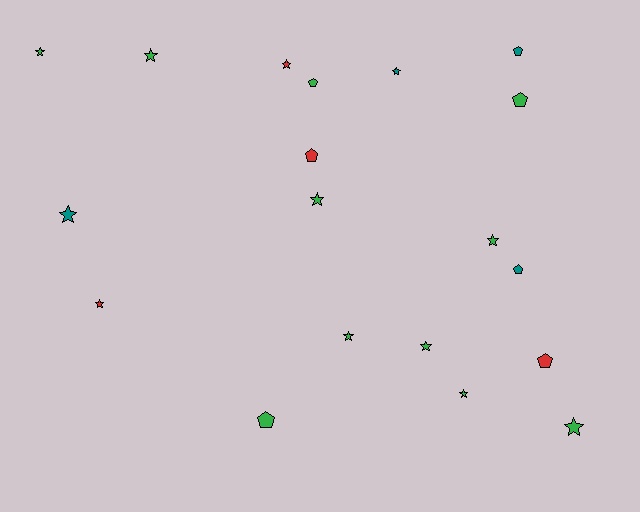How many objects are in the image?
There are 19 objects.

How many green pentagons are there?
There are 3 green pentagons.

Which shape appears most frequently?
Star, with 12 objects.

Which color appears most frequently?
Green, with 11 objects.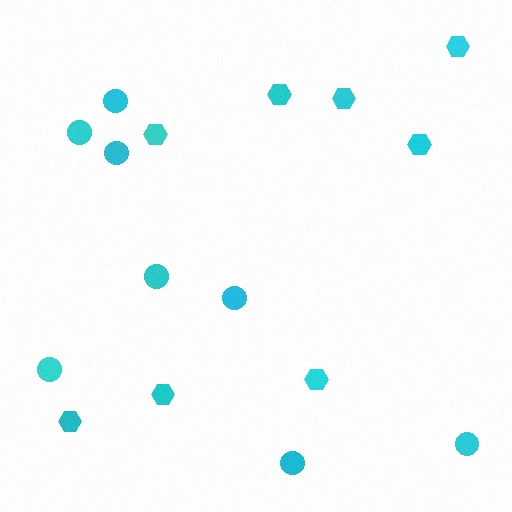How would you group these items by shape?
There are 2 groups: one group of circles (8) and one group of hexagons (8).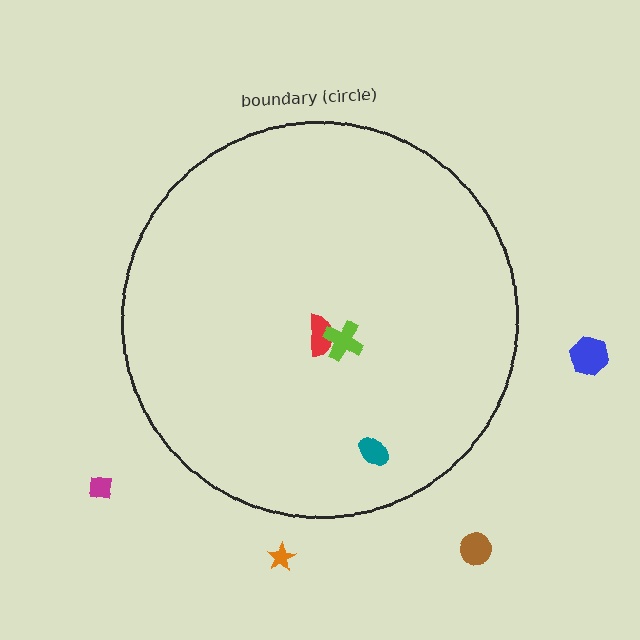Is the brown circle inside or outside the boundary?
Outside.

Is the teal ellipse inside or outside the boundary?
Inside.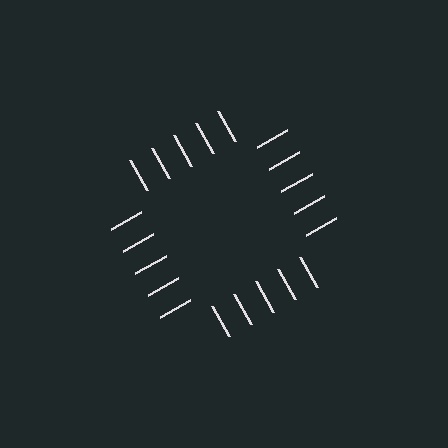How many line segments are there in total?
20 — 5 along each of the 4 edges.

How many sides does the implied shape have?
4 sides — the line-ends trace a square.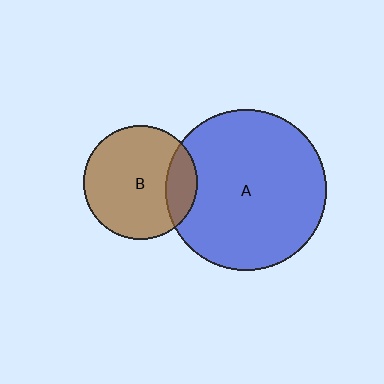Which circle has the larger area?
Circle A (blue).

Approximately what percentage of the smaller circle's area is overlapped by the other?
Approximately 20%.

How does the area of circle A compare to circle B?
Approximately 2.0 times.